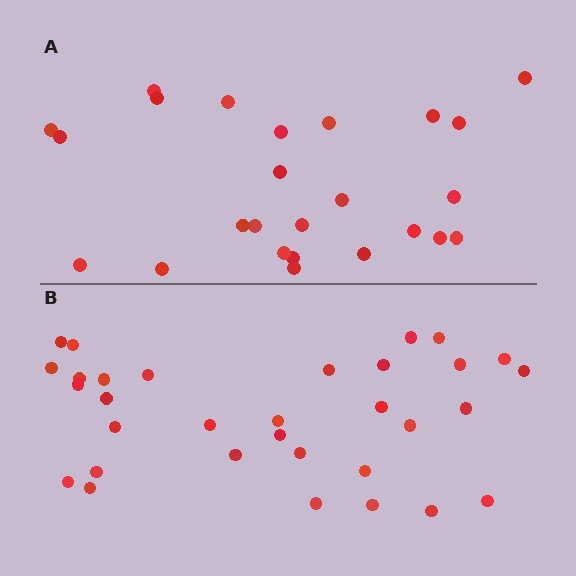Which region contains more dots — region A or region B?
Region B (the bottom region) has more dots.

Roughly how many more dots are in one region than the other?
Region B has roughly 8 or so more dots than region A.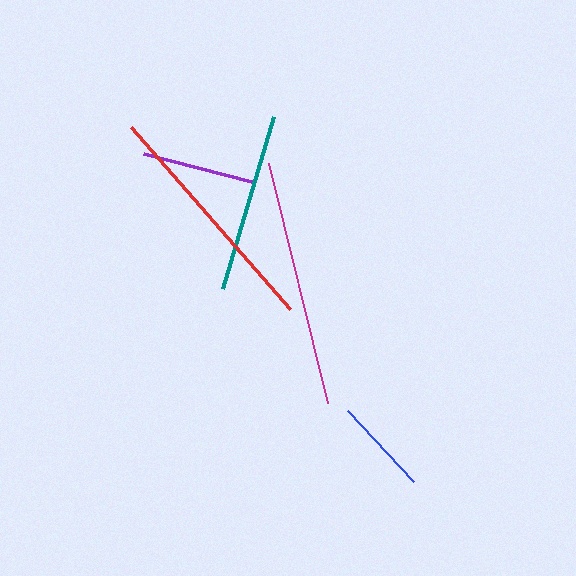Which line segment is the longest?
The magenta line is the longest at approximately 247 pixels.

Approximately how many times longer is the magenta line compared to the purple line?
The magenta line is approximately 2.2 times the length of the purple line.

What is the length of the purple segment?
The purple segment is approximately 112 pixels long.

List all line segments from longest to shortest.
From longest to shortest: magenta, red, teal, purple, blue.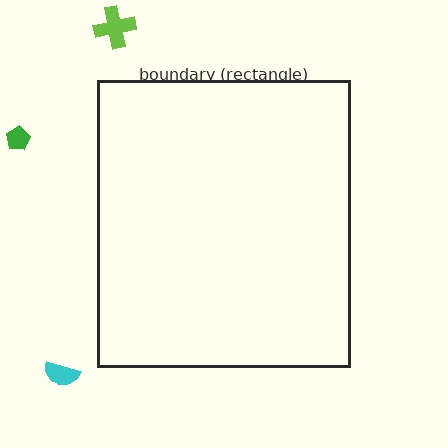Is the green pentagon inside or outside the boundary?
Outside.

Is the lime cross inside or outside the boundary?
Outside.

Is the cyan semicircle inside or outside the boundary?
Outside.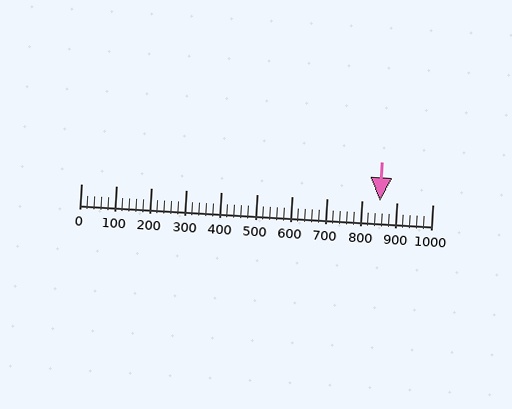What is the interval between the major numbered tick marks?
The major tick marks are spaced 100 units apart.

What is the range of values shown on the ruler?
The ruler shows values from 0 to 1000.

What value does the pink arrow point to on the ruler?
The pink arrow points to approximately 850.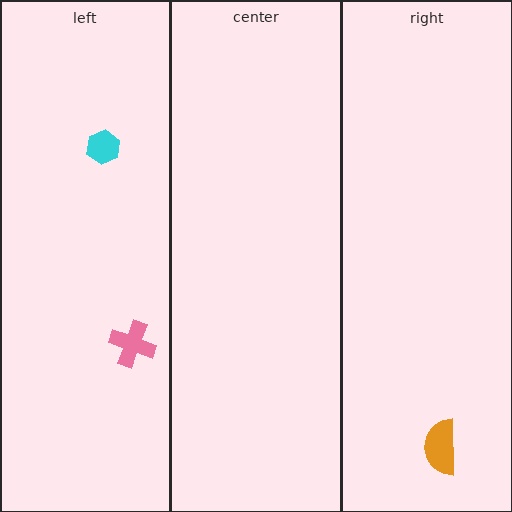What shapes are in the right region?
The orange semicircle.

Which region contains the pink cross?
The left region.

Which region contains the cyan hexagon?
The left region.